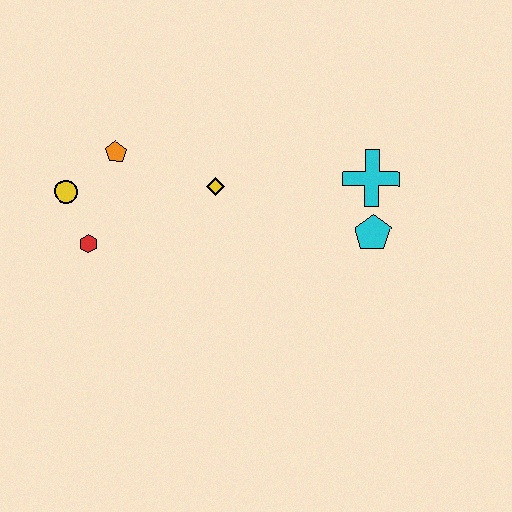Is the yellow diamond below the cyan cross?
Yes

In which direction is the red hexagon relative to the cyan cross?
The red hexagon is to the left of the cyan cross.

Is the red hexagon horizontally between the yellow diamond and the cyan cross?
No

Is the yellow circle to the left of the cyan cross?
Yes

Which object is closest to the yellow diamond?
The orange pentagon is closest to the yellow diamond.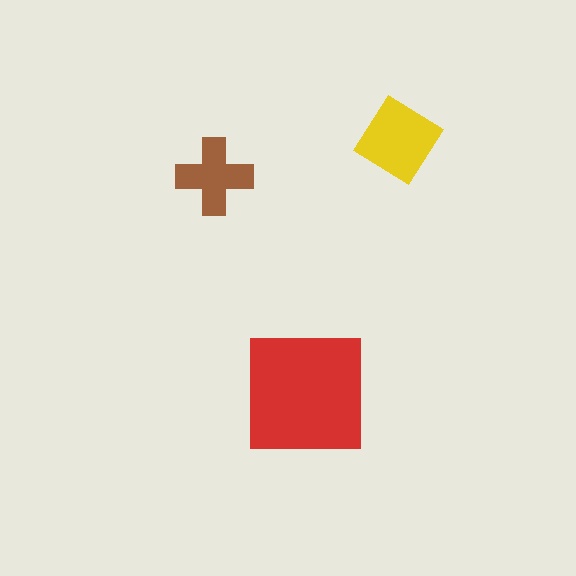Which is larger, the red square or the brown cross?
The red square.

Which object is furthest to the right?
The yellow diamond is rightmost.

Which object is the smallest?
The brown cross.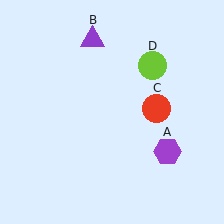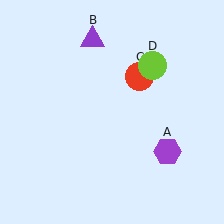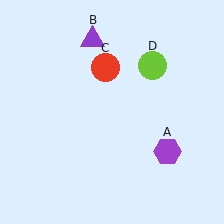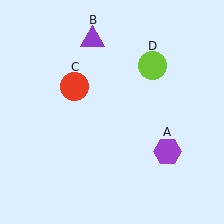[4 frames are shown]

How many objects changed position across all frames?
1 object changed position: red circle (object C).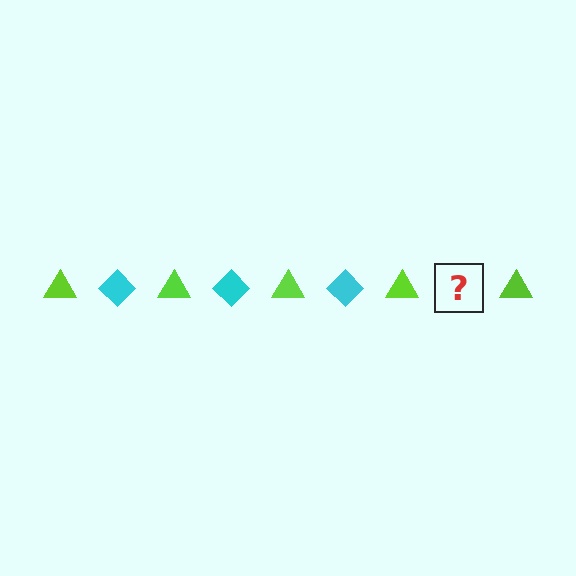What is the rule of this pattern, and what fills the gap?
The rule is that the pattern alternates between lime triangle and cyan diamond. The gap should be filled with a cyan diamond.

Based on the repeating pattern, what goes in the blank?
The blank should be a cyan diamond.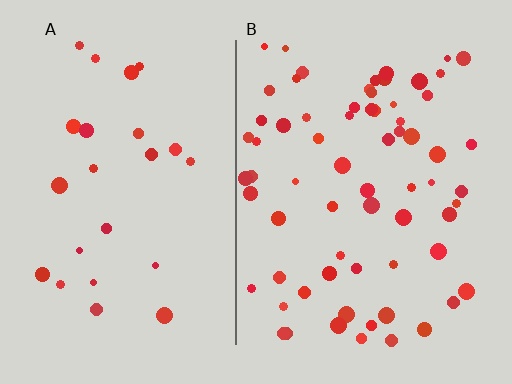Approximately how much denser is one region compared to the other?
Approximately 2.8× — region B over region A.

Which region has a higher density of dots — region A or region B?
B (the right).